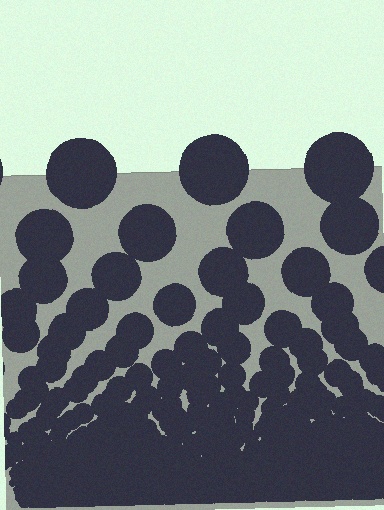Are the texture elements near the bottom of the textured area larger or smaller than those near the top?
Smaller. The gradient is inverted — elements near the bottom are smaller and denser.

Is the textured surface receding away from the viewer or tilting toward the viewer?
The surface appears to tilt toward the viewer. Texture elements get larger and sparser toward the top.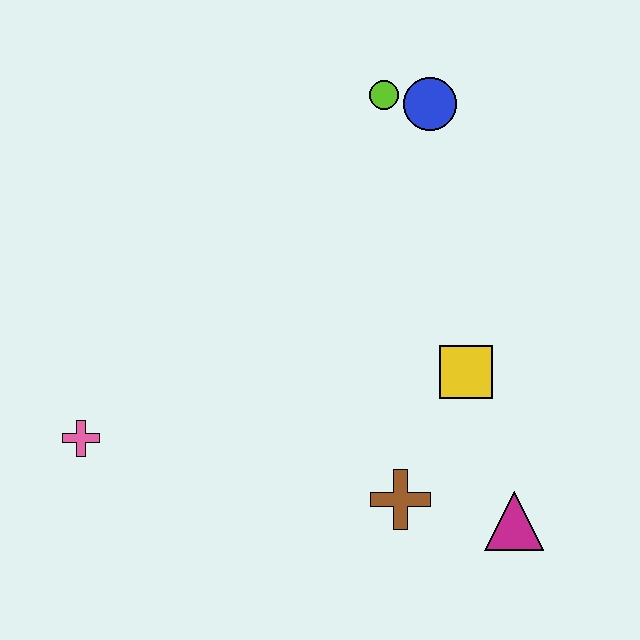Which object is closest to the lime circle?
The blue circle is closest to the lime circle.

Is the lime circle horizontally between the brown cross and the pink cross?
Yes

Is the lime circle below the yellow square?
No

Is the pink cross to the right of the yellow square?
No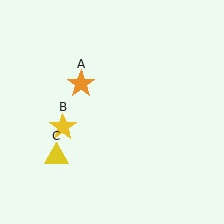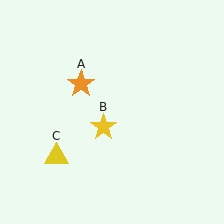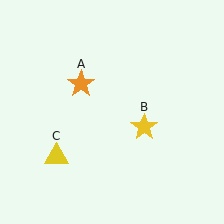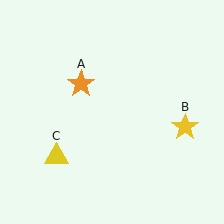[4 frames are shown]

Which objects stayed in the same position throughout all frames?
Orange star (object A) and yellow triangle (object C) remained stationary.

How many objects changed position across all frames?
1 object changed position: yellow star (object B).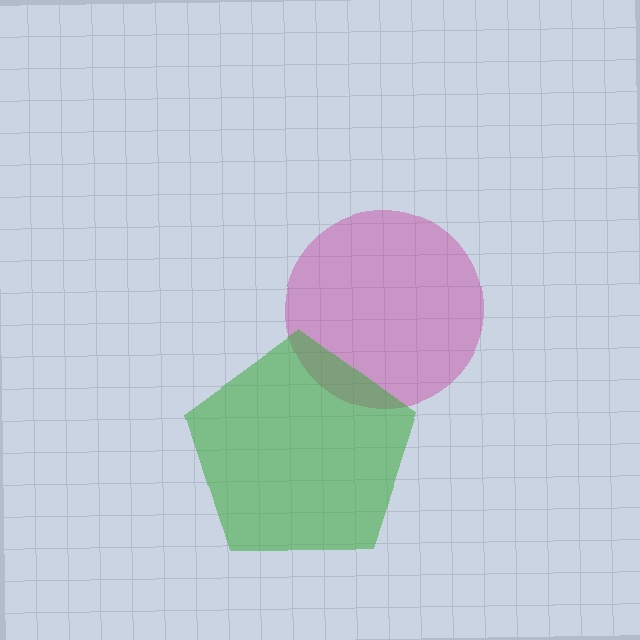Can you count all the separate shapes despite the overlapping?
Yes, there are 2 separate shapes.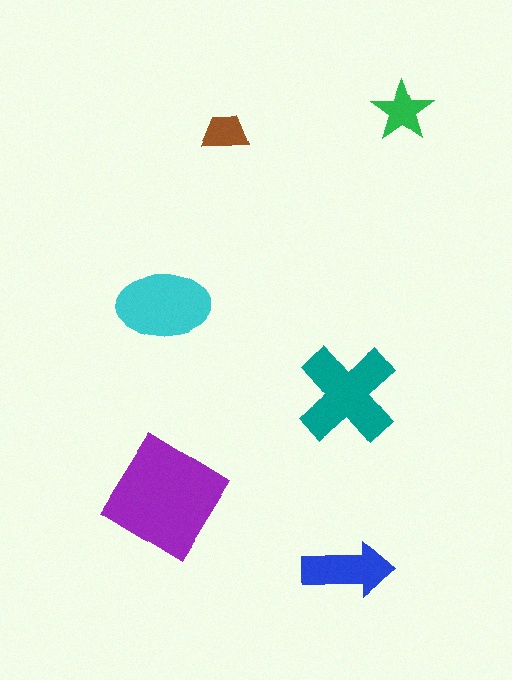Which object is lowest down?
The blue arrow is bottommost.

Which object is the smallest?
The brown trapezoid.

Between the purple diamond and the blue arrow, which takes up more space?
The purple diamond.